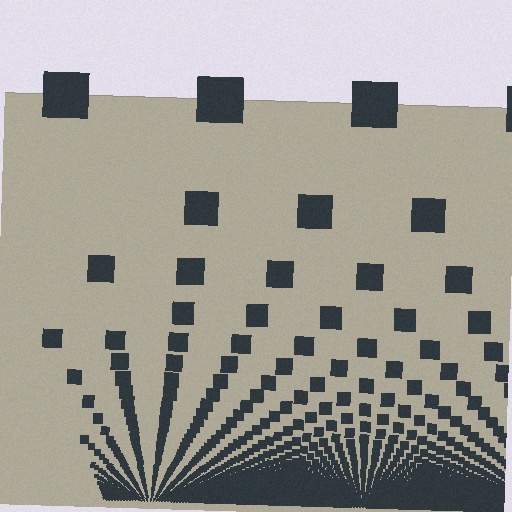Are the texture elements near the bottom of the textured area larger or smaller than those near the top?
Smaller. The gradient is inverted — elements near the bottom are smaller and denser.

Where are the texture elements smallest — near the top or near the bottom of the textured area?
Near the bottom.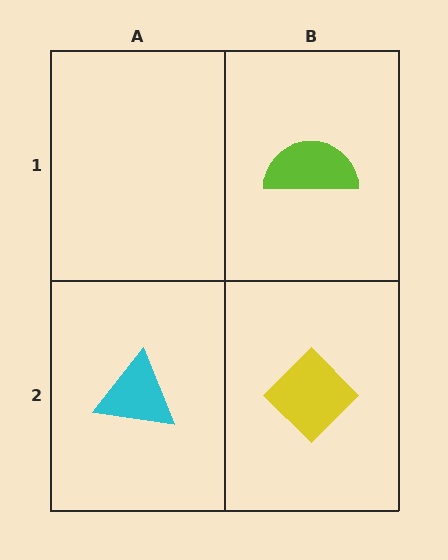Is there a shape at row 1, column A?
No, that cell is empty.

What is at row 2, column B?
A yellow diamond.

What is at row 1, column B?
A lime semicircle.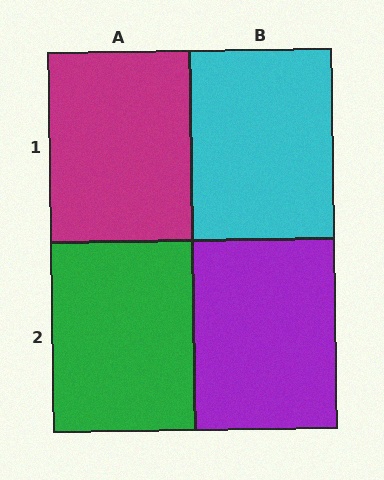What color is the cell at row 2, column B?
Purple.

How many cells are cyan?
1 cell is cyan.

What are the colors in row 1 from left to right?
Magenta, cyan.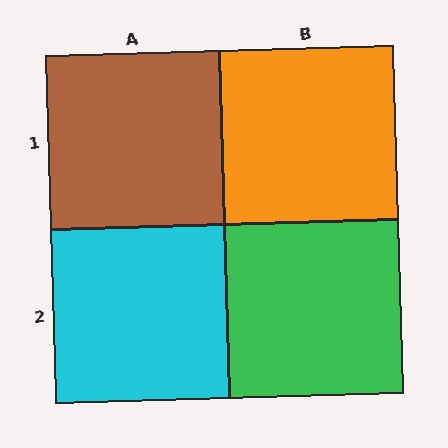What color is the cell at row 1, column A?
Brown.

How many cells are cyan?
1 cell is cyan.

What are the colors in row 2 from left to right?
Cyan, green.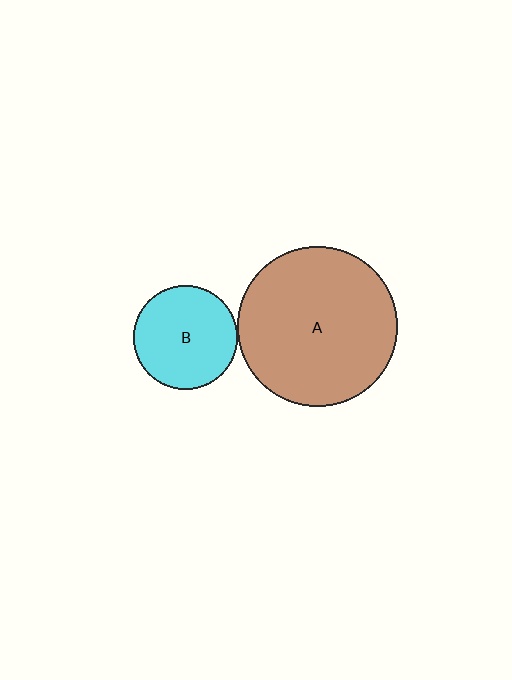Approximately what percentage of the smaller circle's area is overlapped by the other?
Approximately 5%.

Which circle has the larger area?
Circle A (brown).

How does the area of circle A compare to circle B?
Approximately 2.4 times.